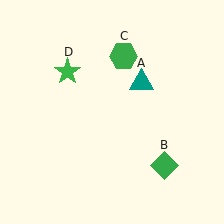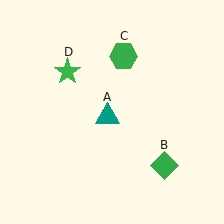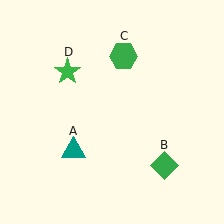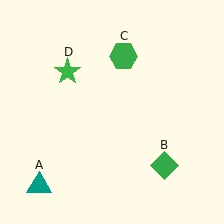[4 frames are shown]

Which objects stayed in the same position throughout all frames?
Green diamond (object B) and green hexagon (object C) and green star (object D) remained stationary.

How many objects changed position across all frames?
1 object changed position: teal triangle (object A).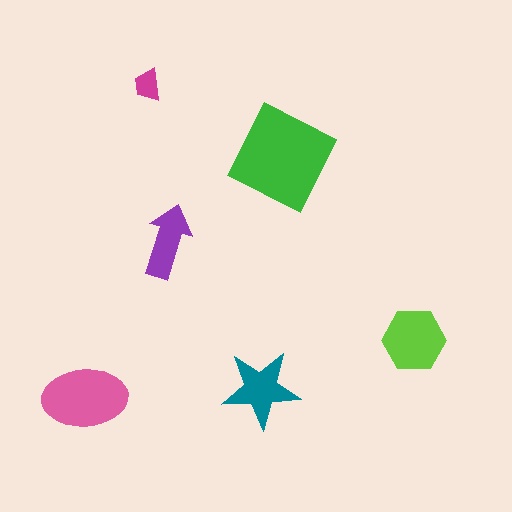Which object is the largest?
The green square.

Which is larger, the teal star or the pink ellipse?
The pink ellipse.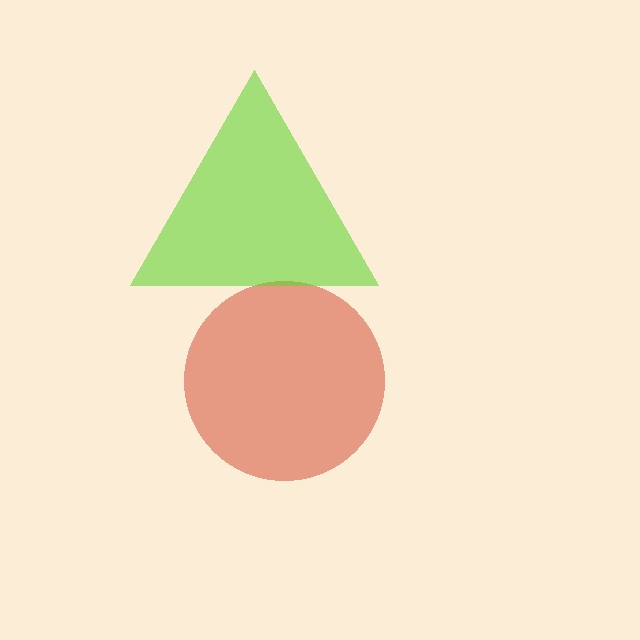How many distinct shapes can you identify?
There are 2 distinct shapes: a red circle, a lime triangle.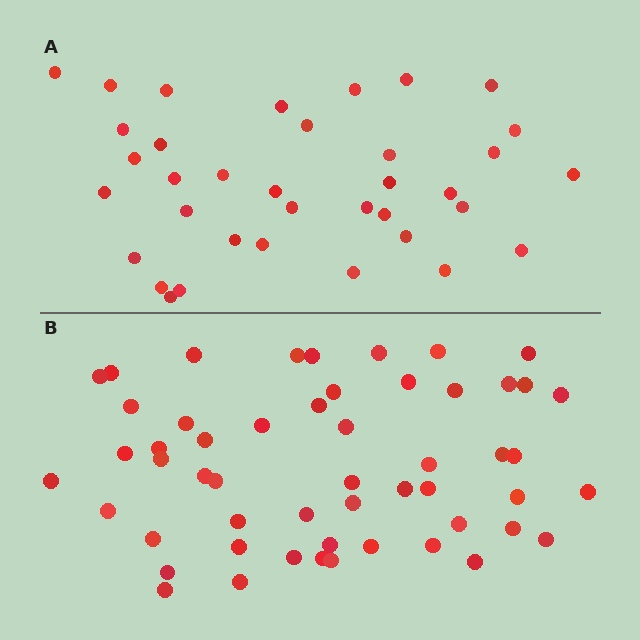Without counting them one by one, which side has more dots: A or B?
Region B (the bottom region) has more dots.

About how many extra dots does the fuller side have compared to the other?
Region B has approximately 15 more dots than region A.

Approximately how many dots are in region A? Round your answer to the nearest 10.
About 40 dots. (The exact count is 36, which rounds to 40.)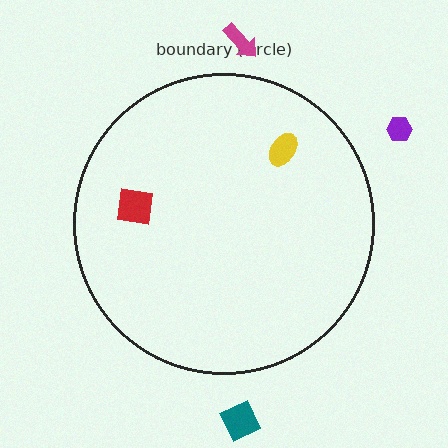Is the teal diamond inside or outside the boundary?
Outside.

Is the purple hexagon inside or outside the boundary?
Outside.